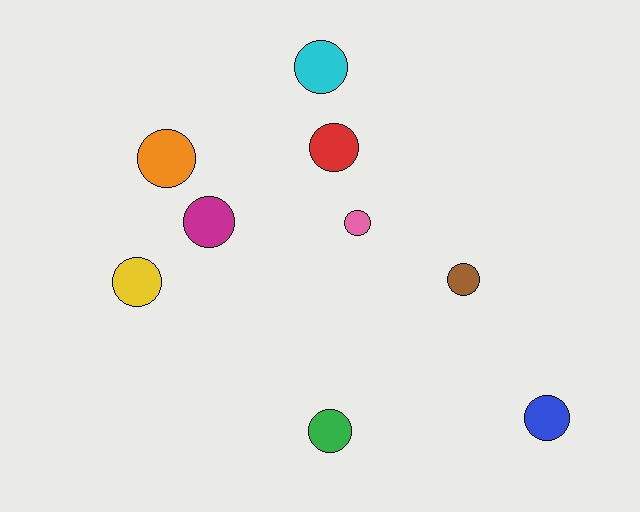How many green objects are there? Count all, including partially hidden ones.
There is 1 green object.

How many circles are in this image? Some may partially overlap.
There are 9 circles.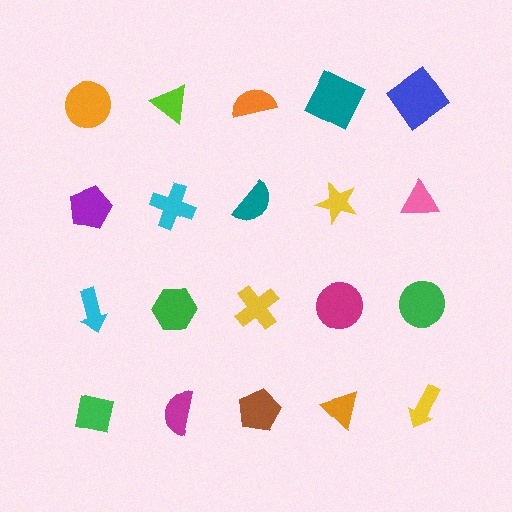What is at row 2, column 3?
A teal semicircle.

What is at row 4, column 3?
A brown pentagon.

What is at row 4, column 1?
A green square.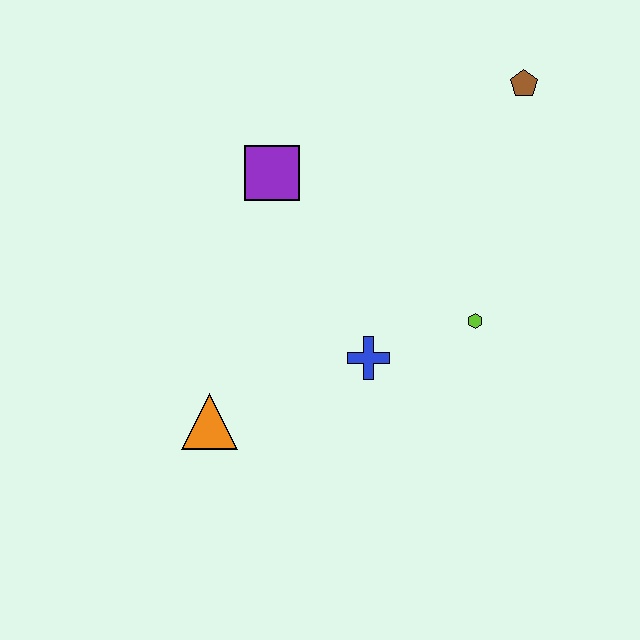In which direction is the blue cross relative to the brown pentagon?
The blue cross is below the brown pentagon.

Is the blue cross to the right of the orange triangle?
Yes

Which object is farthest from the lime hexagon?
The orange triangle is farthest from the lime hexagon.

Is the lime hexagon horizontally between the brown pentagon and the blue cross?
Yes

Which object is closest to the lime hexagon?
The blue cross is closest to the lime hexagon.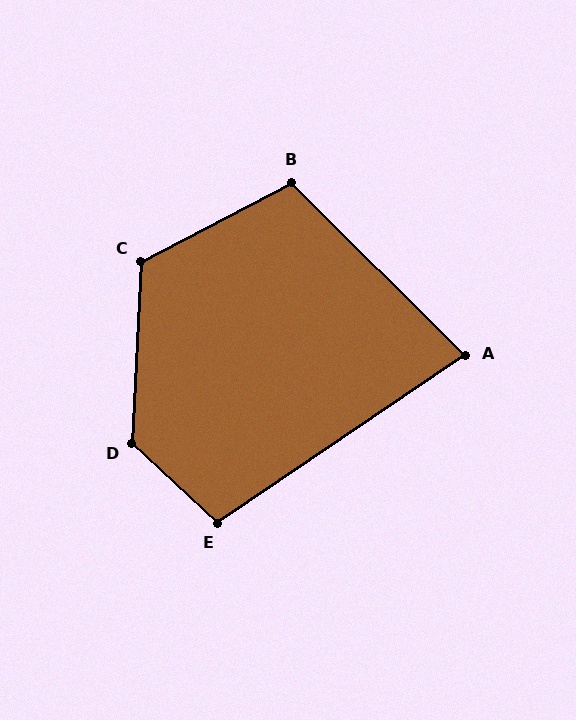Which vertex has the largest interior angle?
D, at approximately 130 degrees.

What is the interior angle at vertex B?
Approximately 108 degrees (obtuse).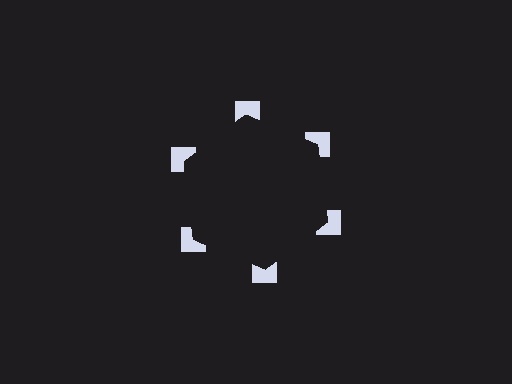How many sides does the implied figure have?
6 sides.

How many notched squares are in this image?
There are 6 — one at each vertex of the illusory hexagon.